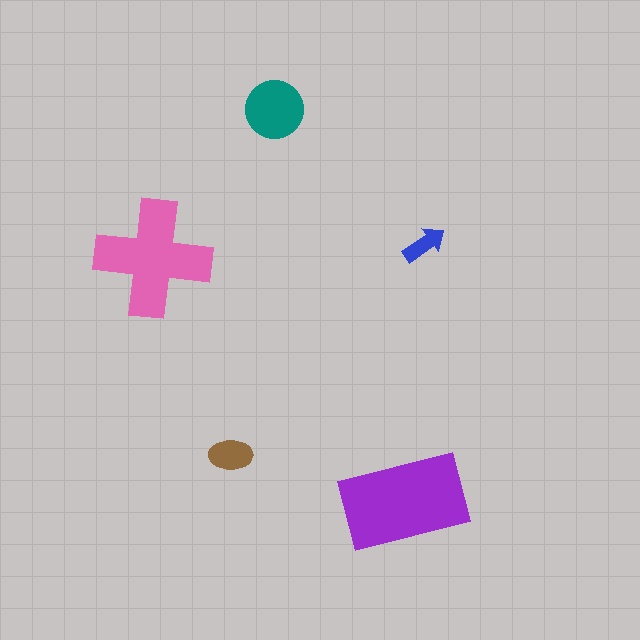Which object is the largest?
The purple rectangle.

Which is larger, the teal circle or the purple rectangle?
The purple rectangle.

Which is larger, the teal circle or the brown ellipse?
The teal circle.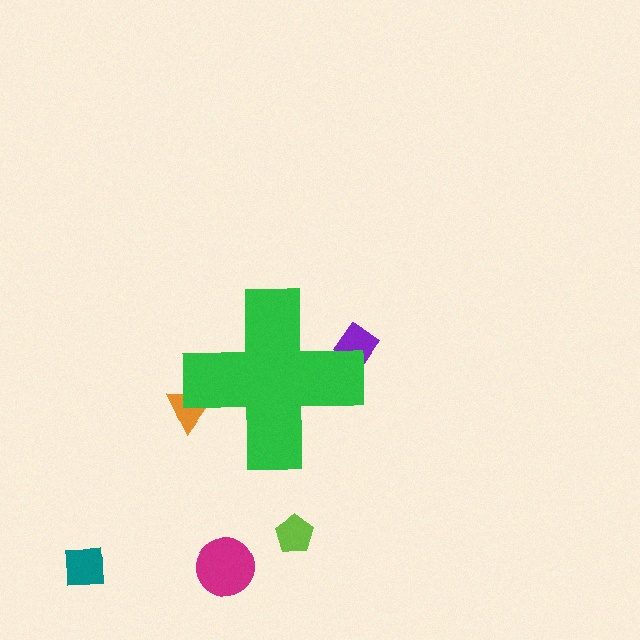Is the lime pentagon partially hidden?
No, the lime pentagon is fully visible.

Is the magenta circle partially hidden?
No, the magenta circle is fully visible.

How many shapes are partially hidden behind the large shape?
2 shapes are partially hidden.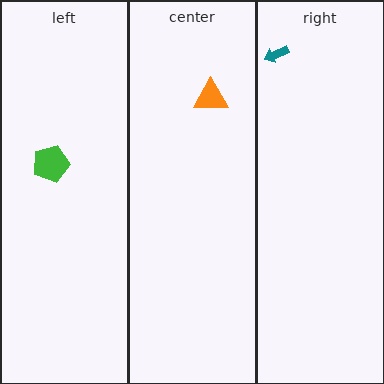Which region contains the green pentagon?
The left region.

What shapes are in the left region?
The green pentagon.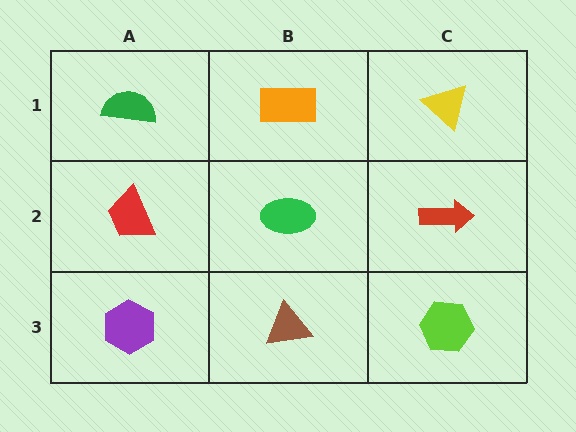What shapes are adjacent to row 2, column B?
An orange rectangle (row 1, column B), a brown triangle (row 3, column B), a red trapezoid (row 2, column A), a red arrow (row 2, column C).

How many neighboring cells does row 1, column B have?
3.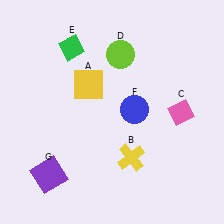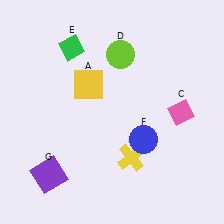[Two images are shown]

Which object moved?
The blue circle (F) moved down.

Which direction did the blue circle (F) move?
The blue circle (F) moved down.